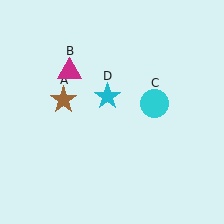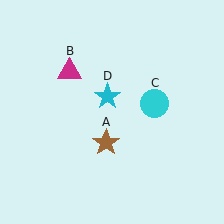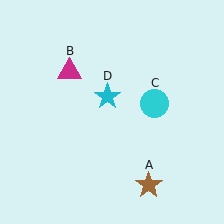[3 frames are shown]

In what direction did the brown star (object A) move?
The brown star (object A) moved down and to the right.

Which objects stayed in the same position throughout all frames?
Magenta triangle (object B) and cyan circle (object C) and cyan star (object D) remained stationary.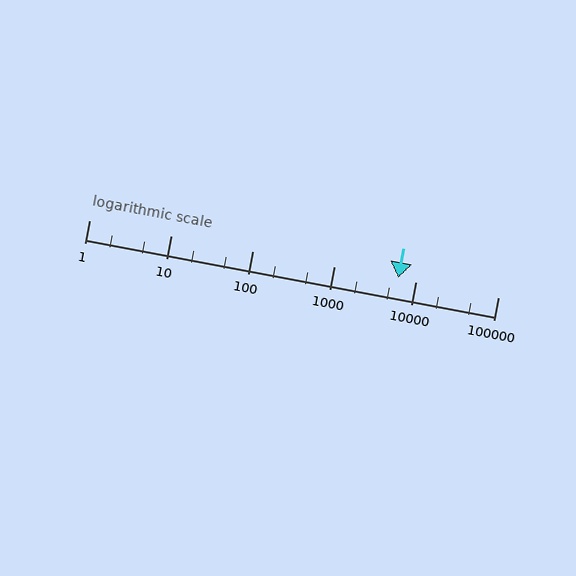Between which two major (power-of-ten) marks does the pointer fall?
The pointer is between 1000 and 10000.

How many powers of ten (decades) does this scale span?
The scale spans 5 decades, from 1 to 100000.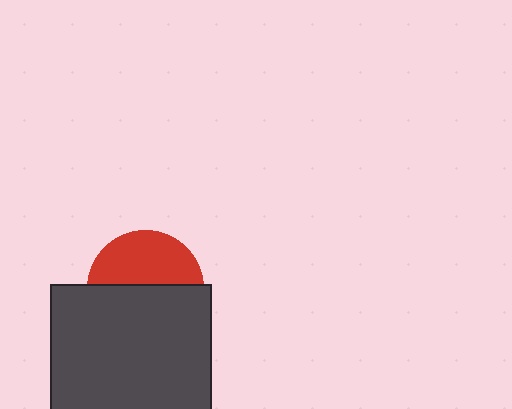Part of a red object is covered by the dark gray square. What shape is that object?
It is a circle.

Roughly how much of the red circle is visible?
A small part of it is visible (roughly 45%).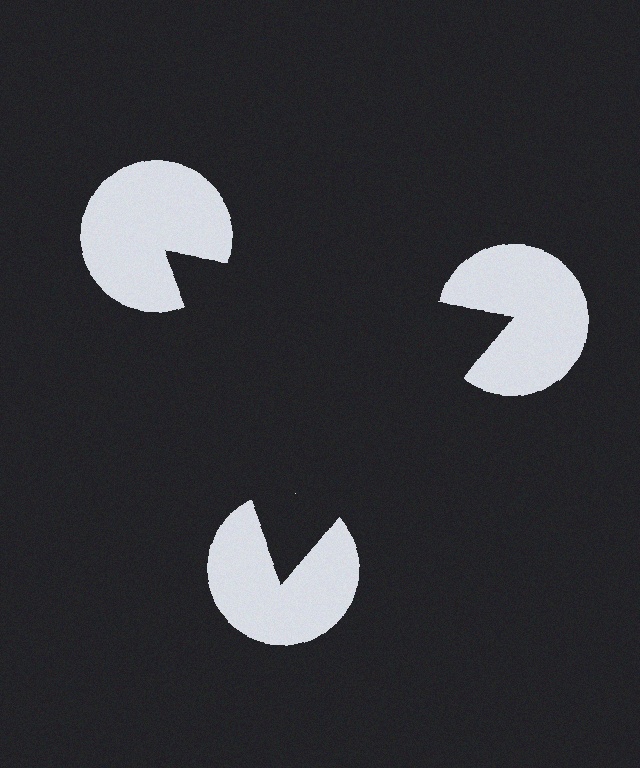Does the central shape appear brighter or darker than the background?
It typically appears slightly darker than the background, even though no actual brightness change is drawn.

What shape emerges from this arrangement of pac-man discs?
An illusory triangle — its edges are inferred from the aligned wedge cuts in the pac-man discs, not physically drawn.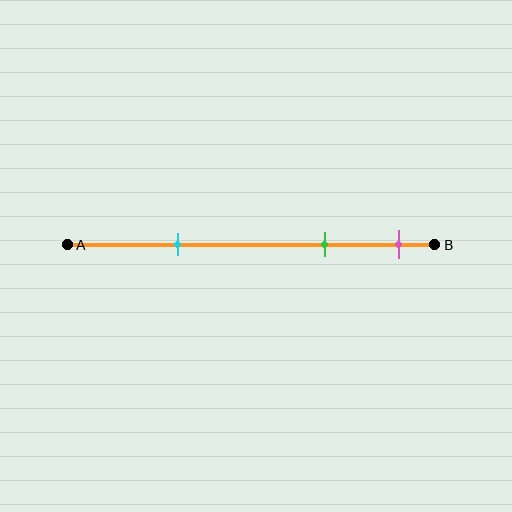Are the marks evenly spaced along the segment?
No, the marks are not evenly spaced.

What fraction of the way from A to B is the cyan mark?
The cyan mark is approximately 30% (0.3) of the way from A to B.